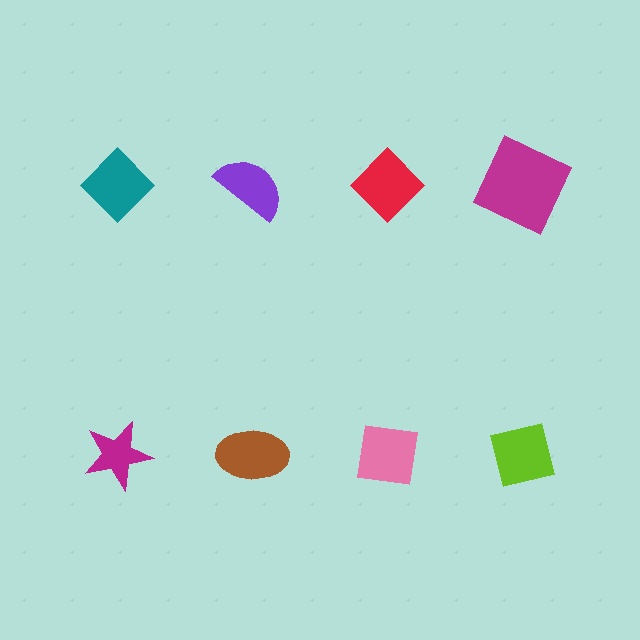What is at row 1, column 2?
A purple semicircle.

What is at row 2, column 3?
A pink square.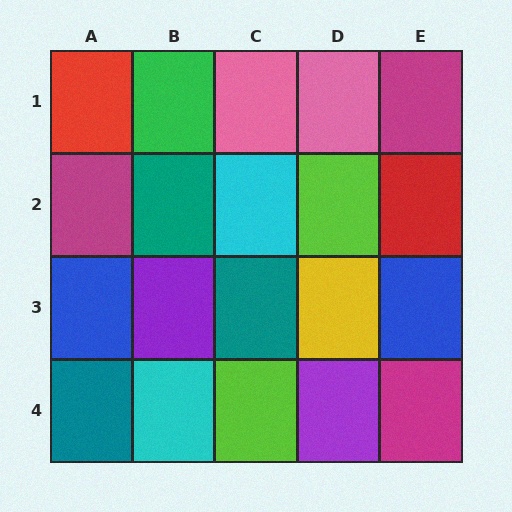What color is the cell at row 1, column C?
Pink.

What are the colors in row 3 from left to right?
Blue, purple, teal, yellow, blue.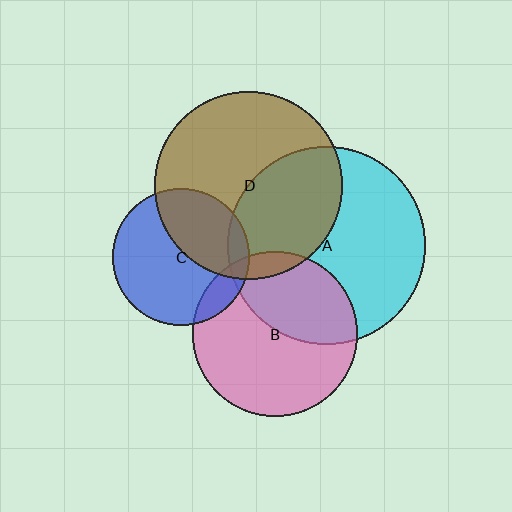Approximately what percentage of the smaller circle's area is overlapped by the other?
Approximately 40%.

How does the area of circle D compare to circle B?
Approximately 1.3 times.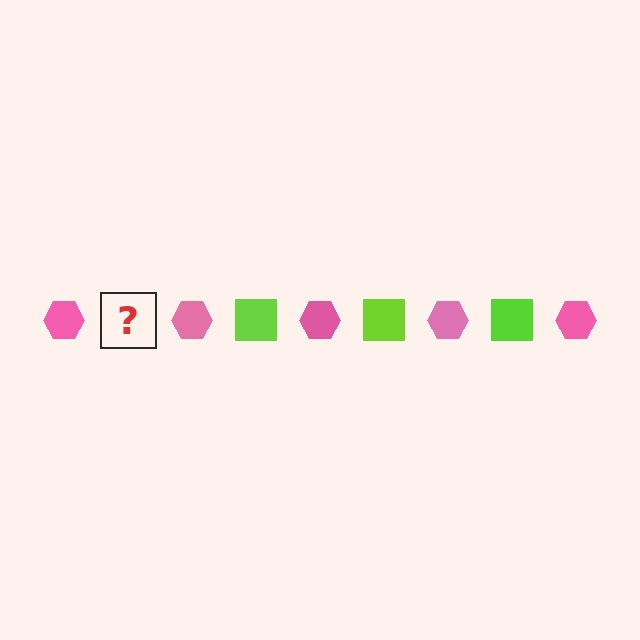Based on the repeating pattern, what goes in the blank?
The blank should be a lime square.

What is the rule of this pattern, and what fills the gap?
The rule is that the pattern alternates between pink hexagon and lime square. The gap should be filled with a lime square.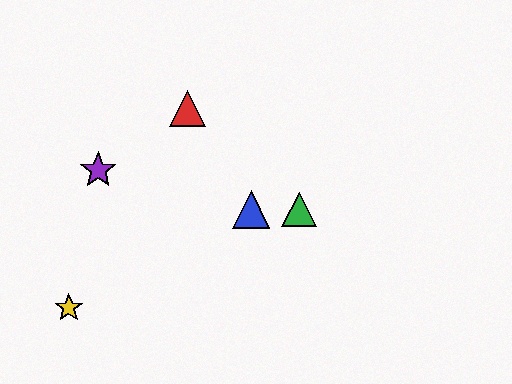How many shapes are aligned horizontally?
2 shapes (the blue triangle, the green triangle) are aligned horizontally.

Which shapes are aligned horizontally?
The blue triangle, the green triangle are aligned horizontally.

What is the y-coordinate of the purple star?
The purple star is at y≈170.